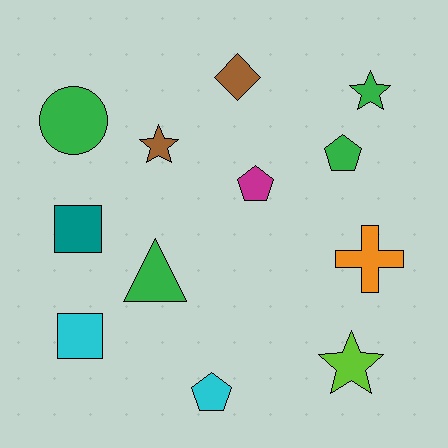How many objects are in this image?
There are 12 objects.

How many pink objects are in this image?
There are no pink objects.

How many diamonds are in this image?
There is 1 diamond.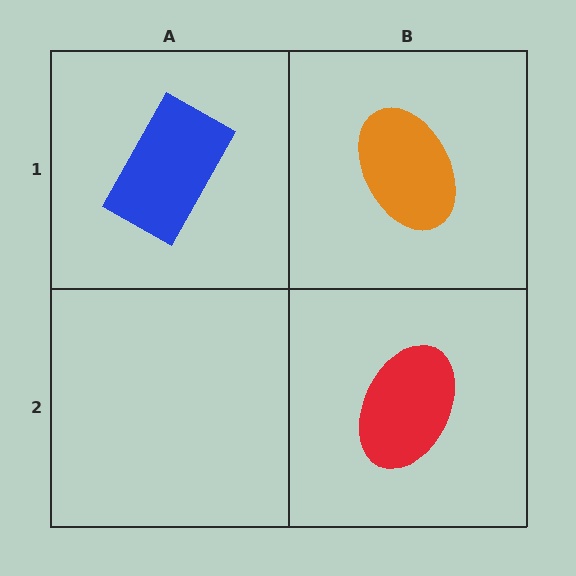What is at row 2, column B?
A red ellipse.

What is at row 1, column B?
An orange ellipse.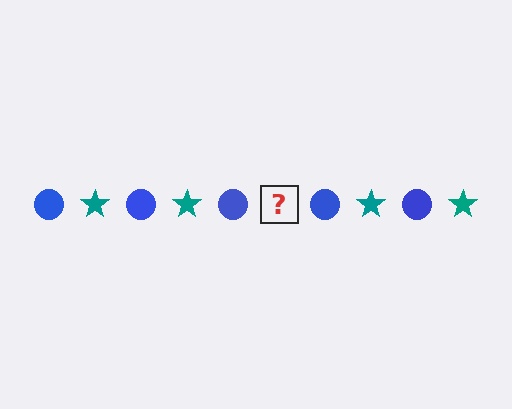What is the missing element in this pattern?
The missing element is a teal star.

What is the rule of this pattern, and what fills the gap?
The rule is that the pattern alternates between blue circle and teal star. The gap should be filled with a teal star.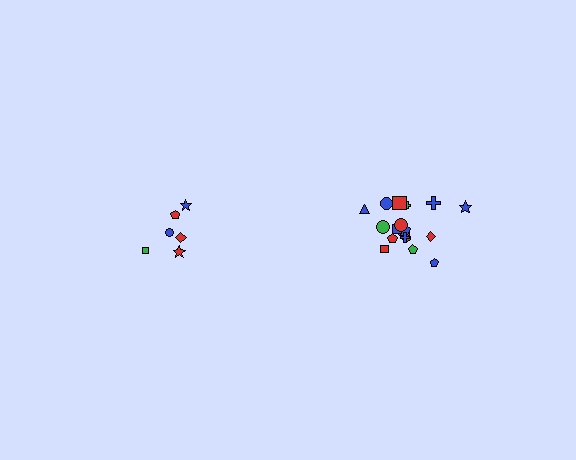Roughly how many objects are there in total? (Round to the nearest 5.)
Roughly 25 objects in total.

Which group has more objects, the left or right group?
The right group.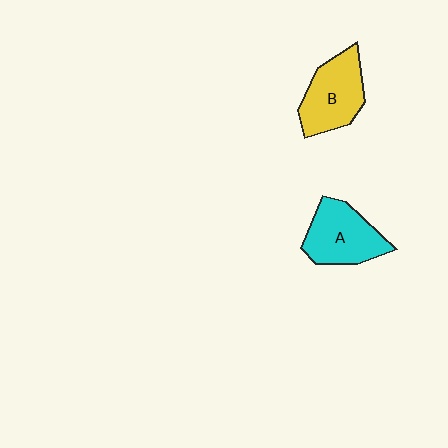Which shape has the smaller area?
Shape A (cyan).